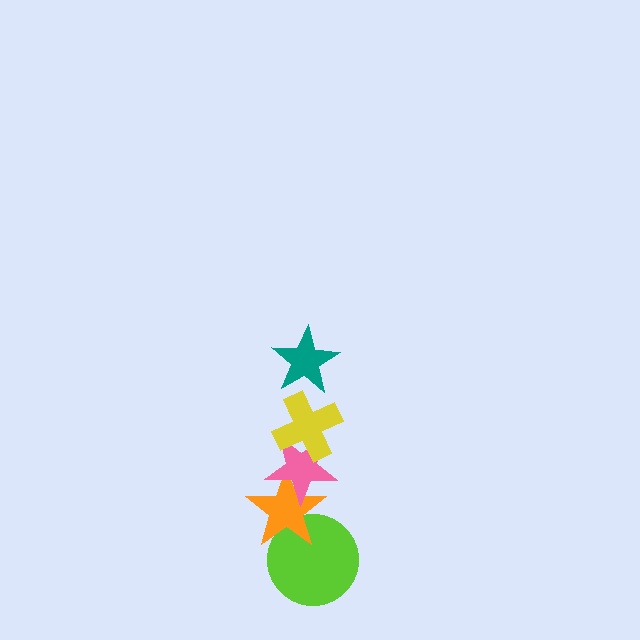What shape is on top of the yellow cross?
The teal star is on top of the yellow cross.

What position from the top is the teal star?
The teal star is 1st from the top.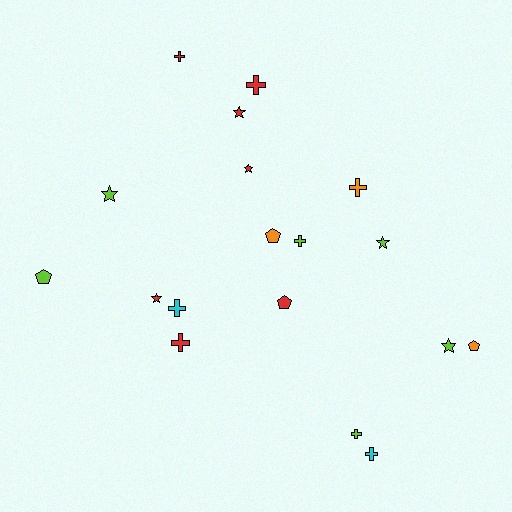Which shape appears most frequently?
Cross, with 8 objects.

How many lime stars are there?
There are 3 lime stars.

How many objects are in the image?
There are 18 objects.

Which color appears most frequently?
Red, with 7 objects.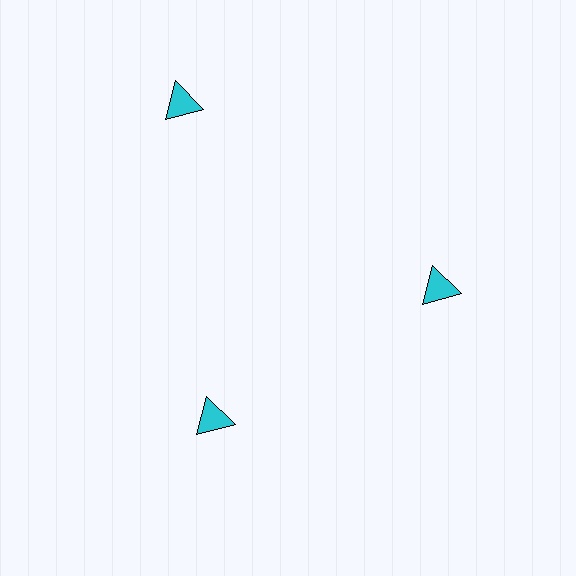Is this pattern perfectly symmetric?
No. The 3 cyan triangles are arranged in a ring, but one element near the 11 o'clock position is pushed outward from the center, breaking the 3-fold rotational symmetry.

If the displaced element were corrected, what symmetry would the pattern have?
It would have 3-fold rotational symmetry — the pattern would map onto itself every 120 degrees.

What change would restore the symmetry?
The symmetry would be restored by moving it inward, back onto the ring so that all 3 triangles sit at equal angles and equal distance from the center.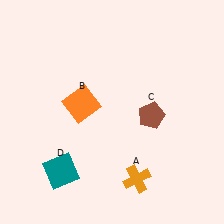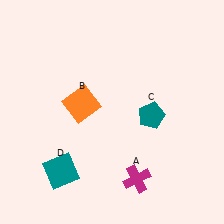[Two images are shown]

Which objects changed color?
A changed from orange to magenta. C changed from brown to teal.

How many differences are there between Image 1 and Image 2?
There are 2 differences between the two images.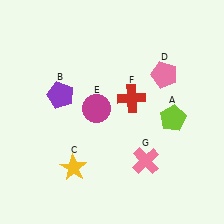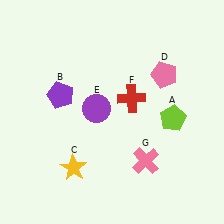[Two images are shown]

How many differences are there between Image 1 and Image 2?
There is 1 difference between the two images.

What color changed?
The circle (E) changed from magenta in Image 1 to purple in Image 2.